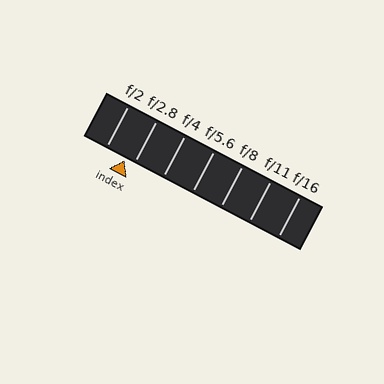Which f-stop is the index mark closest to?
The index mark is closest to f/2.8.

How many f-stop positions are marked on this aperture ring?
There are 7 f-stop positions marked.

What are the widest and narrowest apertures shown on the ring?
The widest aperture shown is f/2 and the narrowest is f/16.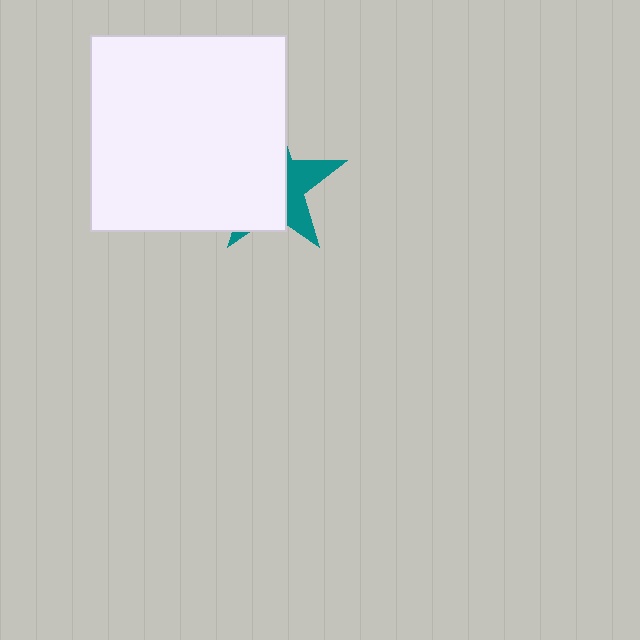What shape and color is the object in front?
The object in front is a white square.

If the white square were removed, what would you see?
You would see the complete teal star.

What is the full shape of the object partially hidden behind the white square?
The partially hidden object is a teal star.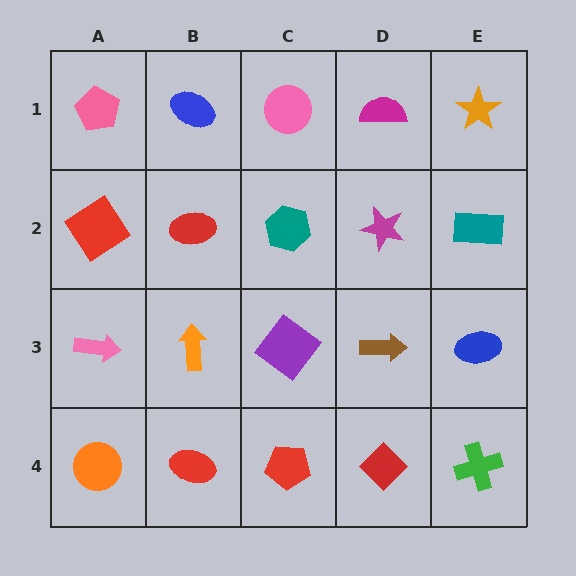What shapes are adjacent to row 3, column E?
A teal rectangle (row 2, column E), a green cross (row 4, column E), a brown arrow (row 3, column D).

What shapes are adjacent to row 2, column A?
A pink pentagon (row 1, column A), a pink arrow (row 3, column A), a red ellipse (row 2, column B).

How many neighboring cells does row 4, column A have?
2.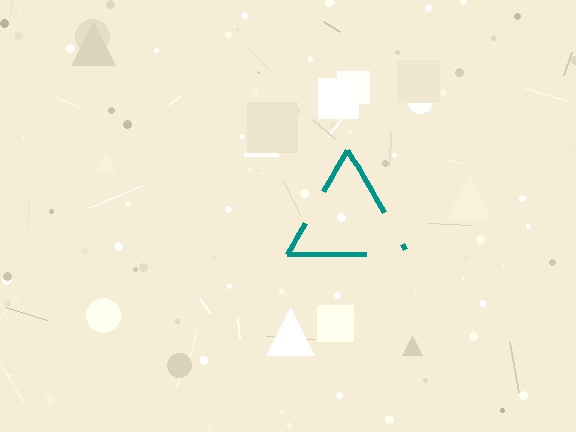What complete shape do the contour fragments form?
The contour fragments form a triangle.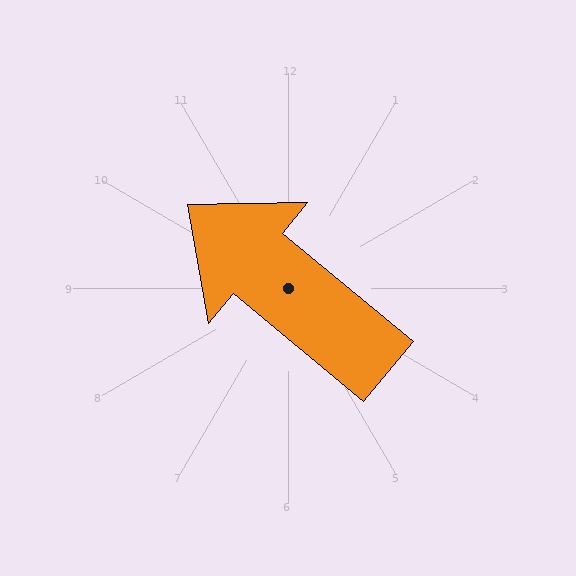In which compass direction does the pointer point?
Northwest.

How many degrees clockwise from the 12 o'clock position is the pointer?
Approximately 310 degrees.